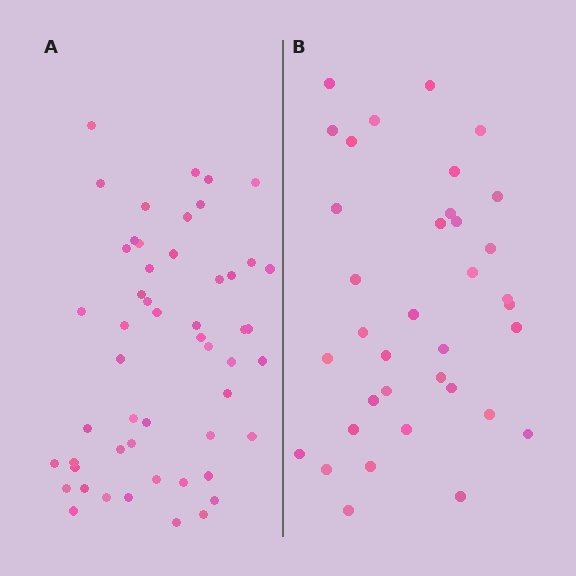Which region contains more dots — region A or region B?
Region A (the left region) has more dots.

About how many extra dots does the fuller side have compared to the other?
Region A has approximately 15 more dots than region B.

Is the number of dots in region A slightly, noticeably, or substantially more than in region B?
Region A has noticeably more, but not dramatically so. The ratio is roughly 1.4 to 1.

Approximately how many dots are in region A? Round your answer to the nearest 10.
About 50 dots. (The exact count is 52, which rounds to 50.)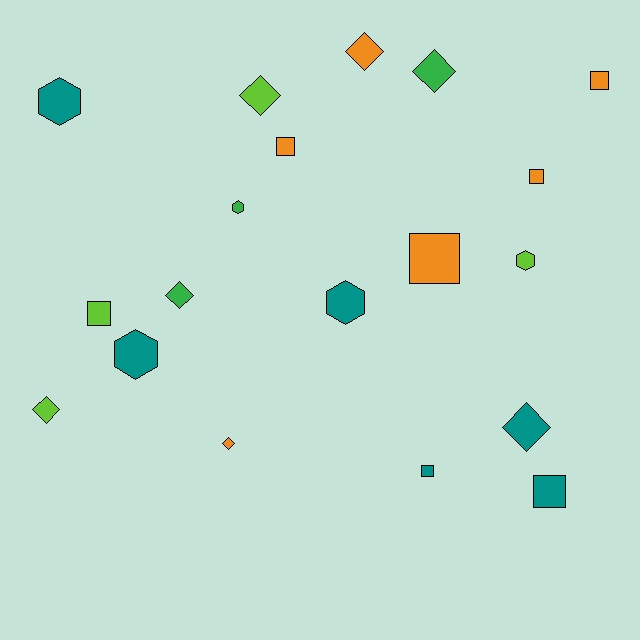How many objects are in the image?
There are 19 objects.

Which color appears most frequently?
Orange, with 6 objects.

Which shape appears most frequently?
Square, with 7 objects.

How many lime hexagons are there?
There is 1 lime hexagon.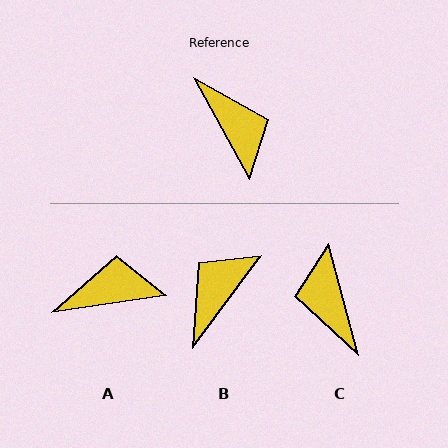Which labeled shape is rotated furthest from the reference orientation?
C, about 166 degrees away.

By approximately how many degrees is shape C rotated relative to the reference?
Approximately 166 degrees counter-clockwise.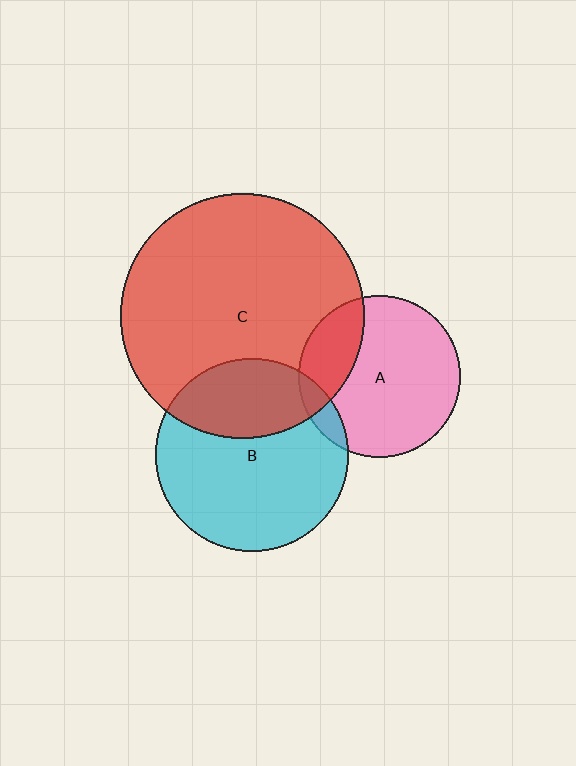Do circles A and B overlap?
Yes.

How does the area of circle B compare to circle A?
Approximately 1.4 times.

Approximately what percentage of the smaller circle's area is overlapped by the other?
Approximately 10%.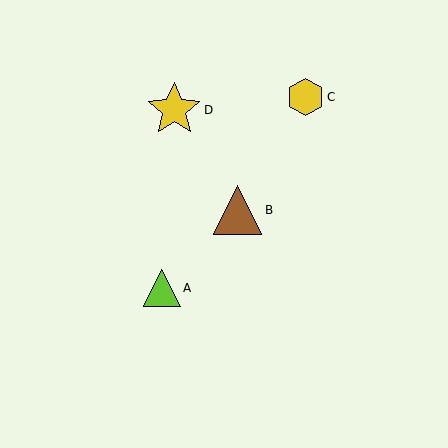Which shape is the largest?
The yellow star (labeled D) is the largest.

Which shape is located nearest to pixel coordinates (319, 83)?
The yellow hexagon (labeled C) at (305, 97) is nearest to that location.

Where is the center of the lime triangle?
The center of the lime triangle is at (162, 288).